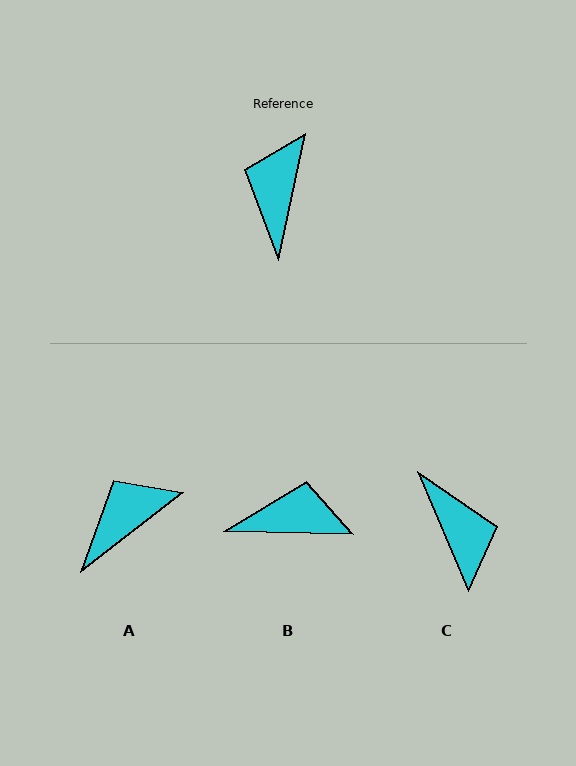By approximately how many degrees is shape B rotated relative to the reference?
Approximately 80 degrees clockwise.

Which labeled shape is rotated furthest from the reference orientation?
C, about 145 degrees away.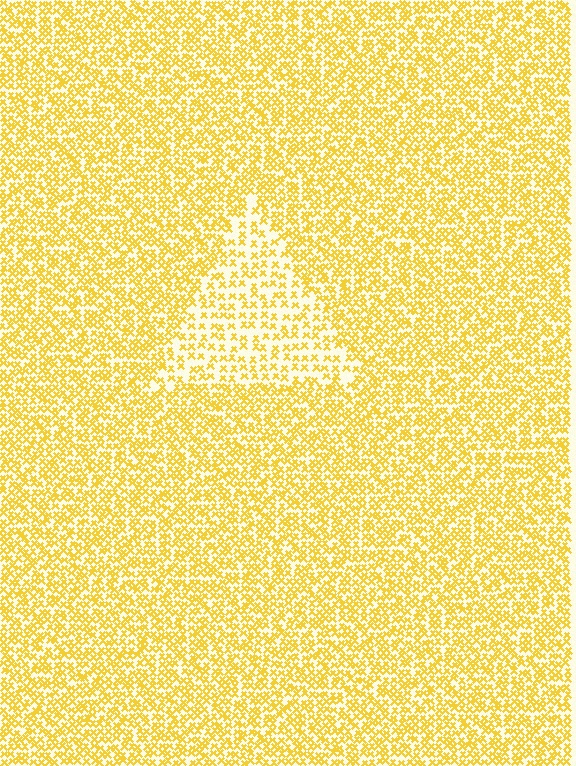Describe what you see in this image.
The image contains small yellow elements arranged at two different densities. A triangle-shaped region is visible where the elements are less densely packed than the surrounding area.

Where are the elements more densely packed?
The elements are more densely packed outside the triangle boundary.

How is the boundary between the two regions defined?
The boundary is defined by a change in element density (approximately 1.9x ratio). All elements are the same color, size, and shape.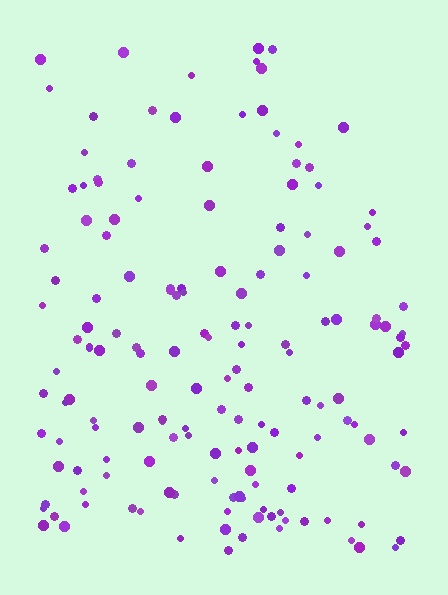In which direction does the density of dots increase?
From top to bottom, with the bottom side densest.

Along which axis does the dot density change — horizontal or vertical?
Vertical.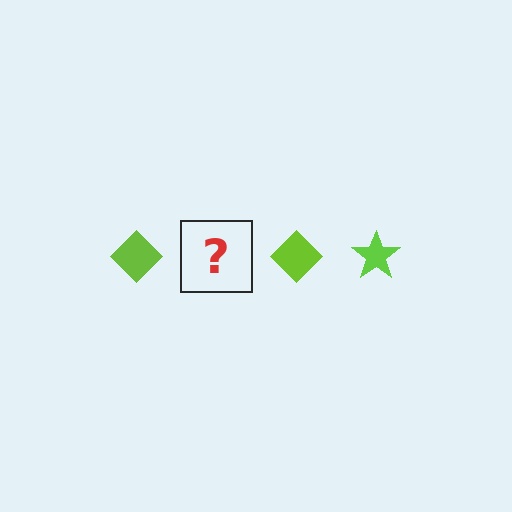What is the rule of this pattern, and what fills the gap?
The rule is that the pattern cycles through diamond, star shapes in lime. The gap should be filled with a lime star.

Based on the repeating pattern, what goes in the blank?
The blank should be a lime star.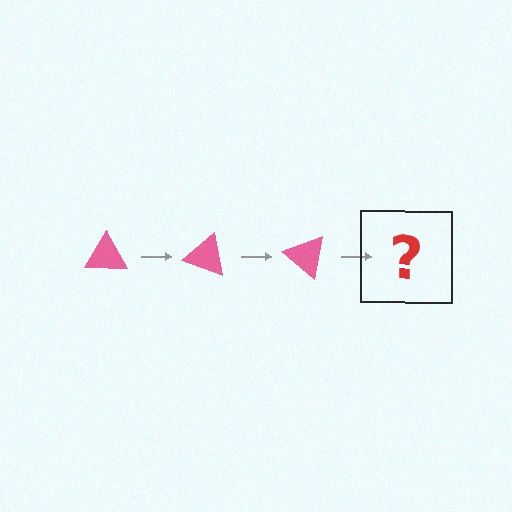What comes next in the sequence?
The next element should be a pink triangle rotated 60 degrees.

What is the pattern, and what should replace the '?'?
The pattern is that the triangle rotates 20 degrees each step. The '?' should be a pink triangle rotated 60 degrees.